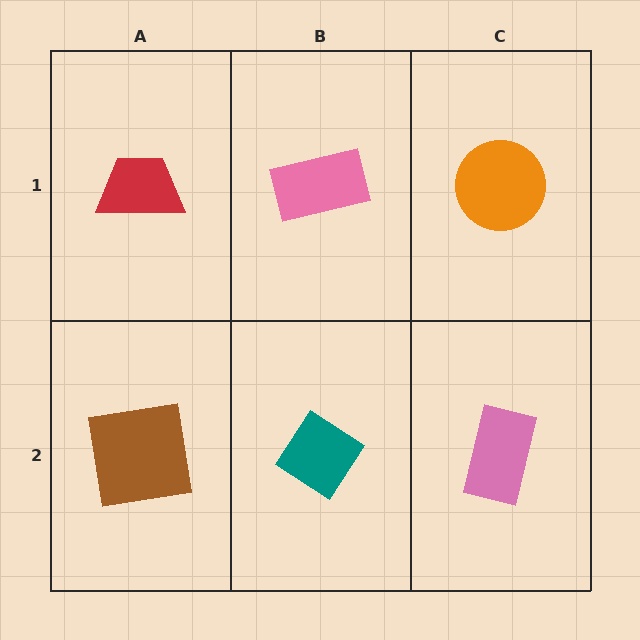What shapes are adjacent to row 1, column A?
A brown square (row 2, column A), a pink rectangle (row 1, column B).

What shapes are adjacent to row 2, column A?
A red trapezoid (row 1, column A), a teal diamond (row 2, column B).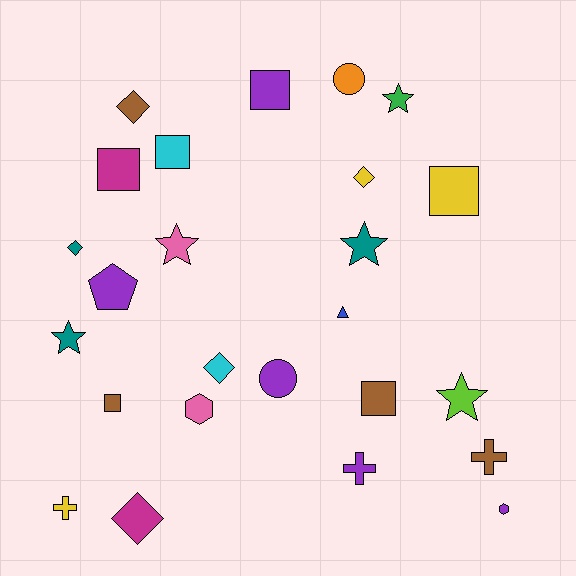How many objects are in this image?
There are 25 objects.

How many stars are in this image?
There are 5 stars.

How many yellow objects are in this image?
There are 3 yellow objects.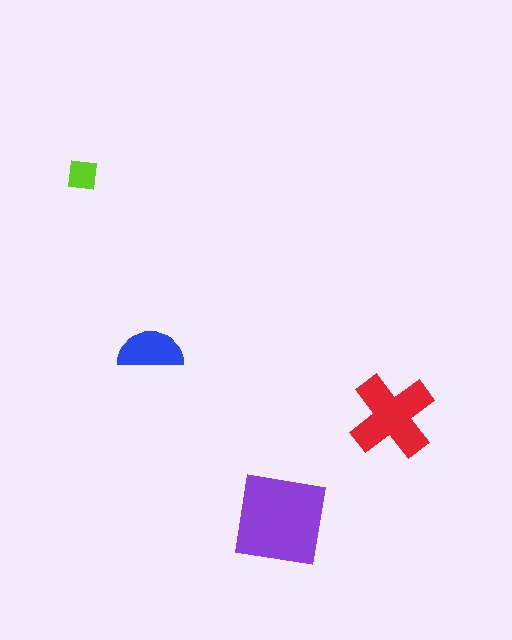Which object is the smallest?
The lime square.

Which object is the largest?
The purple square.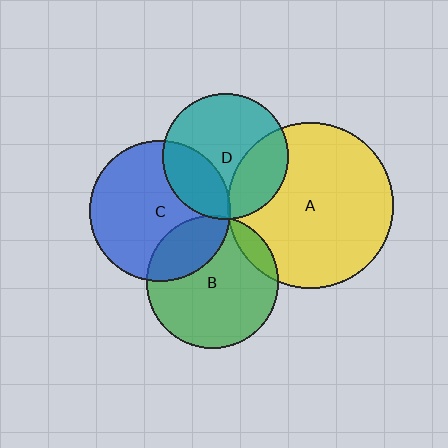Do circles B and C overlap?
Yes.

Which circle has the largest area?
Circle A (yellow).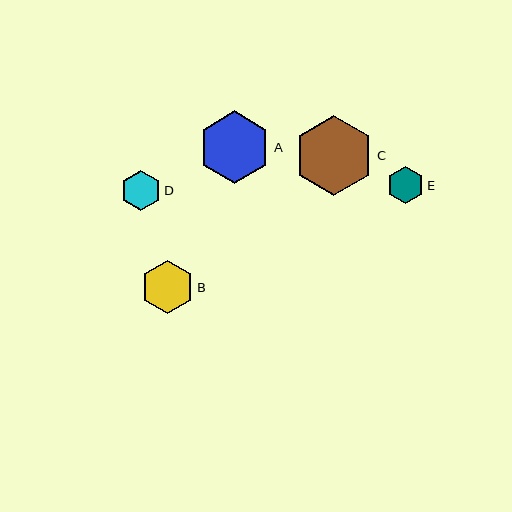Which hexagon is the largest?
Hexagon C is the largest with a size of approximately 80 pixels.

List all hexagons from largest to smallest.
From largest to smallest: C, A, B, D, E.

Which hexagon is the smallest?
Hexagon E is the smallest with a size of approximately 37 pixels.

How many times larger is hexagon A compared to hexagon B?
Hexagon A is approximately 1.4 times the size of hexagon B.